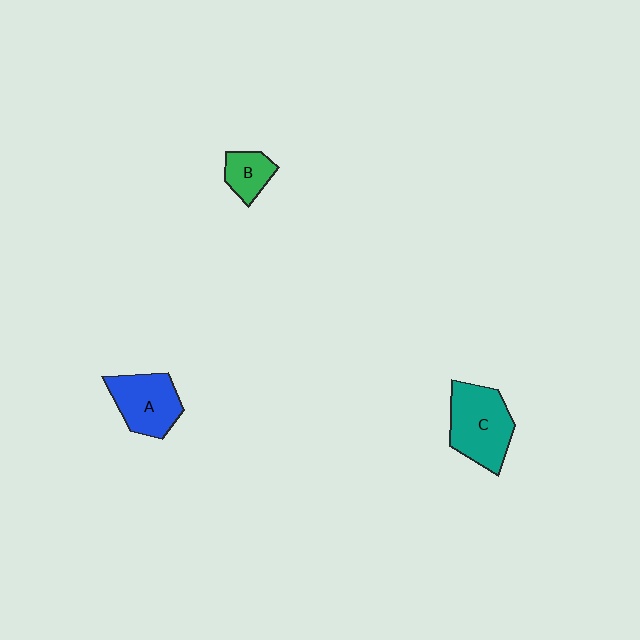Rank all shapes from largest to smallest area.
From largest to smallest: C (teal), A (blue), B (green).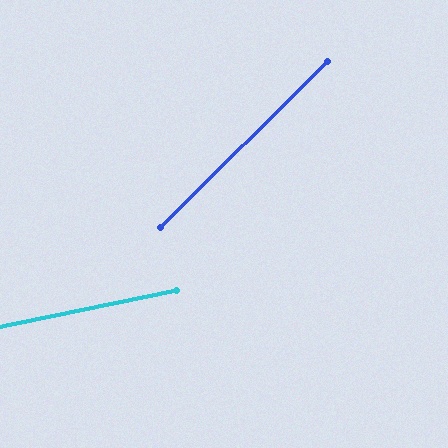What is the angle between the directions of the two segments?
Approximately 33 degrees.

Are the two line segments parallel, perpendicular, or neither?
Neither parallel nor perpendicular — they differ by about 33°.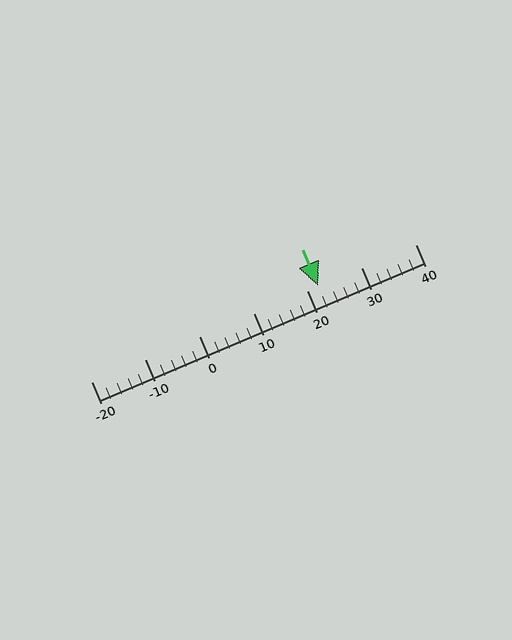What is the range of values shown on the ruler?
The ruler shows values from -20 to 40.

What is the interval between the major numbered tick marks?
The major tick marks are spaced 10 units apart.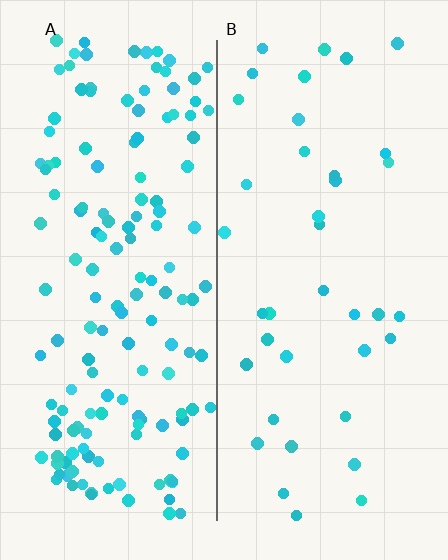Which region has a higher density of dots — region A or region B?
A (the left).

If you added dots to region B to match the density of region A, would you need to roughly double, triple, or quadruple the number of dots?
Approximately quadruple.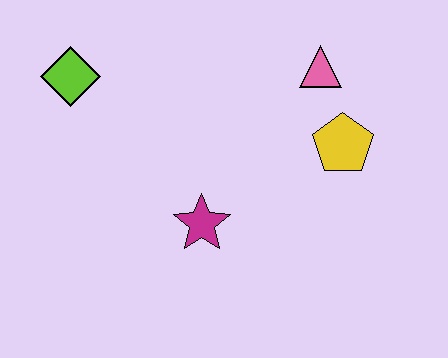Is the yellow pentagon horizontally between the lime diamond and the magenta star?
No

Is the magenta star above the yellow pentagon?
No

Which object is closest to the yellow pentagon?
The pink triangle is closest to the yellow pentagon.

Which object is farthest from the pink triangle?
The lime diamond is farthest from the pink triangle.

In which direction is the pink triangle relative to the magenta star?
The pink triangle is above the magenta star.